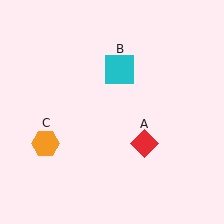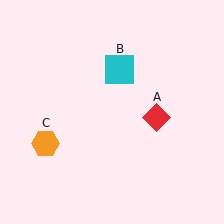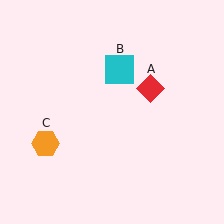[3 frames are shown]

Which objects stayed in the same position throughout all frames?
Cyan square (object B) and orange hexagon (object C) remained stationary.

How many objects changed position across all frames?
1 object changed position: red diamond (object A).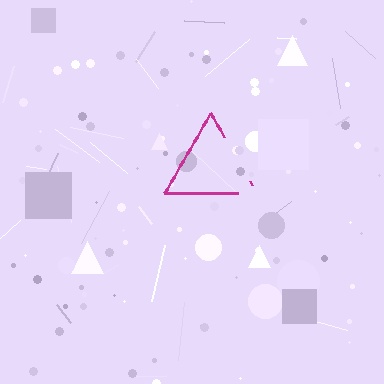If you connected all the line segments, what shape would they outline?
They would outline a triangle.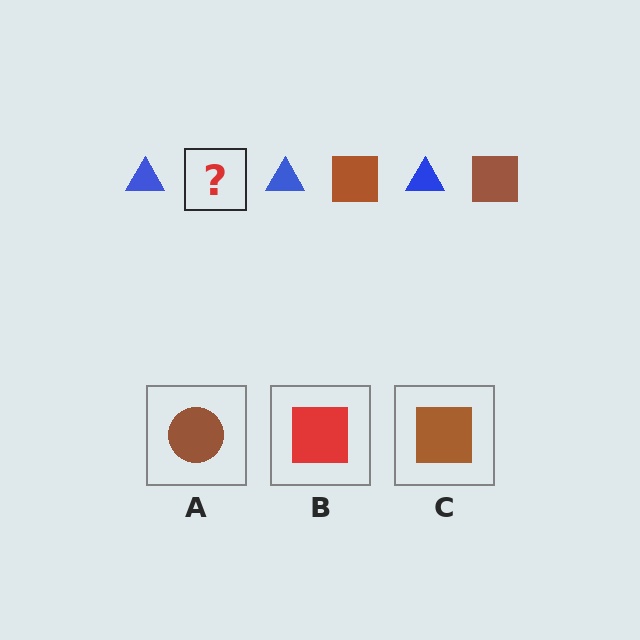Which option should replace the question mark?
Option C.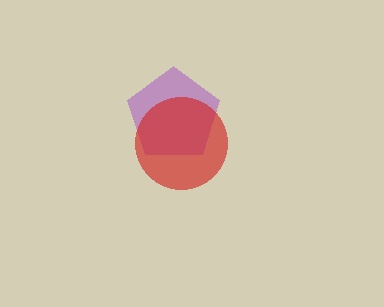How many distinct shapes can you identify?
There are 2 distinct shapes: a purple pentagon, a red circle.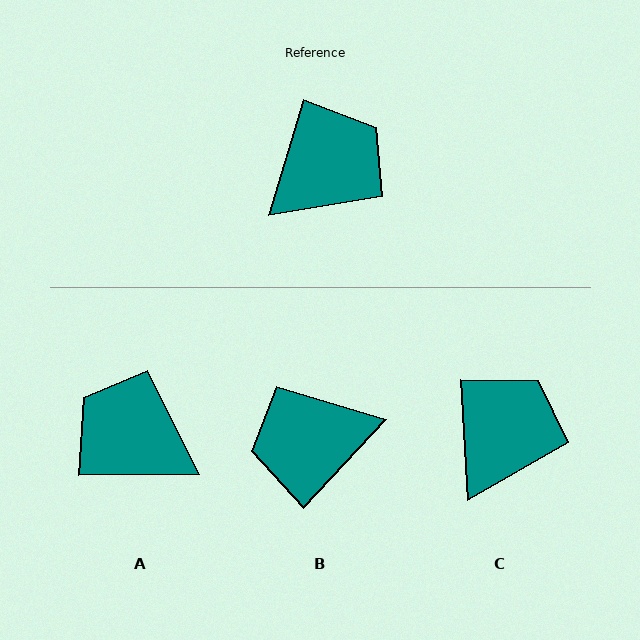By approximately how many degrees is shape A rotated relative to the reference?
Approximately 107 degrees counter-clockwise.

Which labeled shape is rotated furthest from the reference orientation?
B, about 154 degrees away.